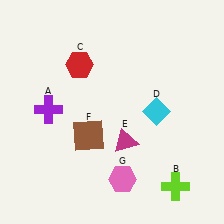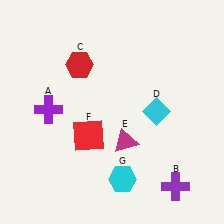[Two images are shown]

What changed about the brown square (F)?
In Image 1, F is brown. In Image 2, it changed to red.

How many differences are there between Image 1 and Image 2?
There are 3 differences between the two images.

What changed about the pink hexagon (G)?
In Image 1, G is pink. In Image 2, it changed to cyan.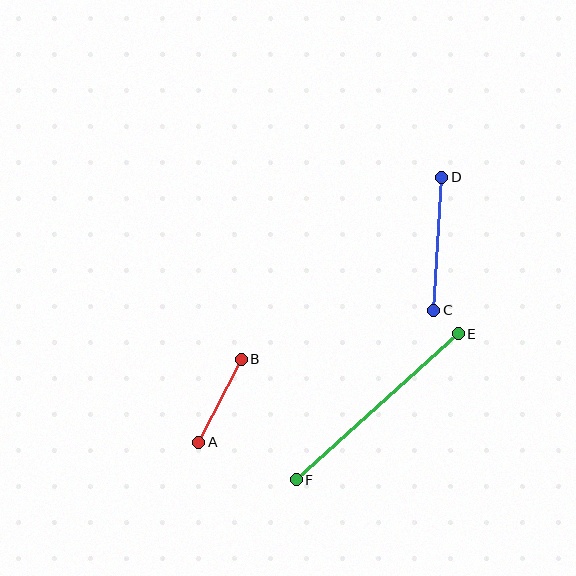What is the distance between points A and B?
The distance is approximately 94 pixels.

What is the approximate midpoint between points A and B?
The midpoint is at approximately (220, 401) pixels.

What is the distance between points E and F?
The distance is approximately 218 pixels.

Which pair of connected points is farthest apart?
Points E and F are farthest apart.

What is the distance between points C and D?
The distance is approximately 133 pixels.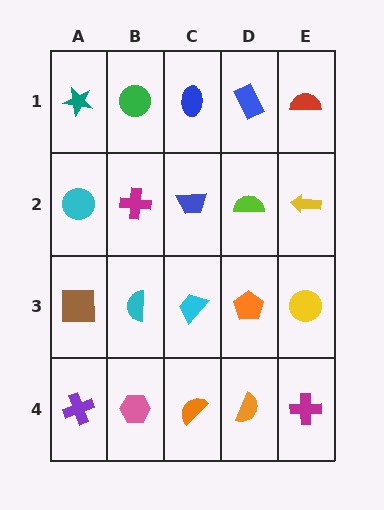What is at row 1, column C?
A blue ellipse.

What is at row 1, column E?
A red semicircle.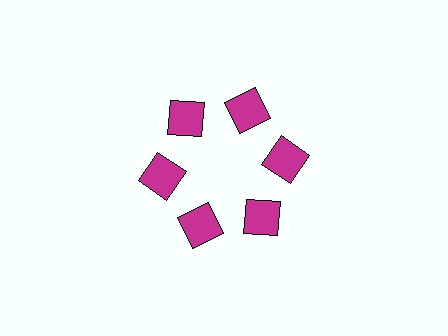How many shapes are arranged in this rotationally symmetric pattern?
There are 6 shapes, arranged in 6 groups of 1.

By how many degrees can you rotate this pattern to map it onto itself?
The pattern maps onto itself every 60 degrees of rotation.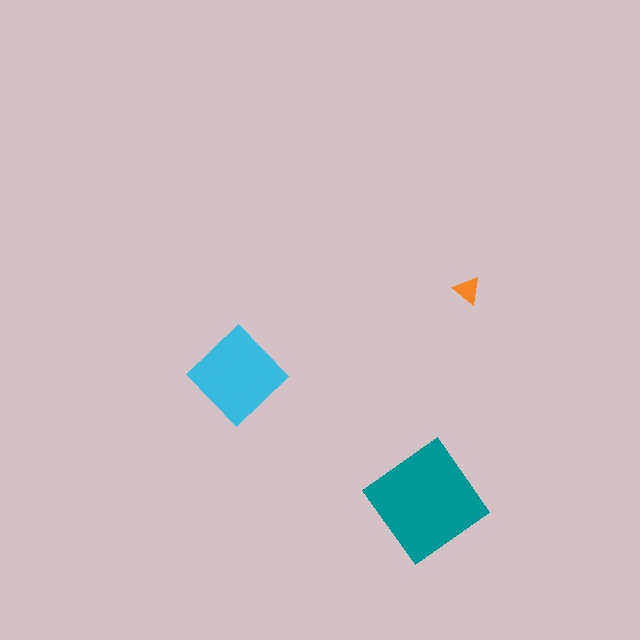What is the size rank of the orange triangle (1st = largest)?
3rd.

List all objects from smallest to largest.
The orange triangle, the cyan diamond, the teal diamond.